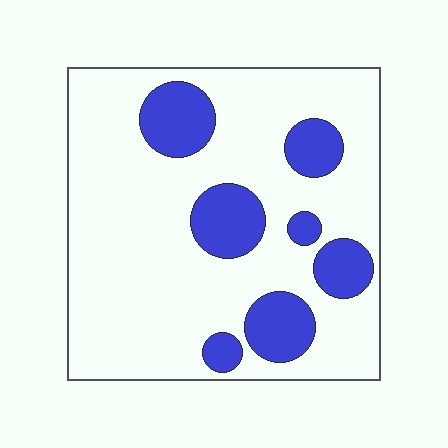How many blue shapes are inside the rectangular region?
7.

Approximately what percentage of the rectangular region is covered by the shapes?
Approximately 20%.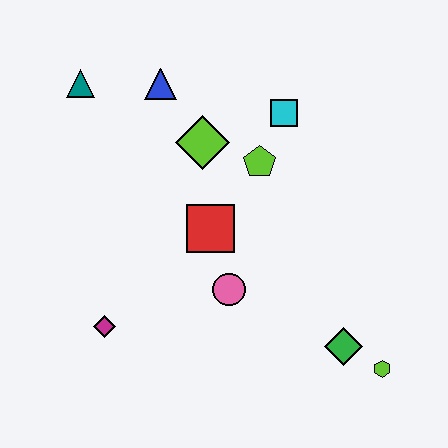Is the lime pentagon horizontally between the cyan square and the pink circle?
Yes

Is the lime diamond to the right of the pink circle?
No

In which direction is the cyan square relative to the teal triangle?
The cyan square is to the right of the teal triangle.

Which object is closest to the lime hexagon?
The green diamond is closest to the lime hexagon.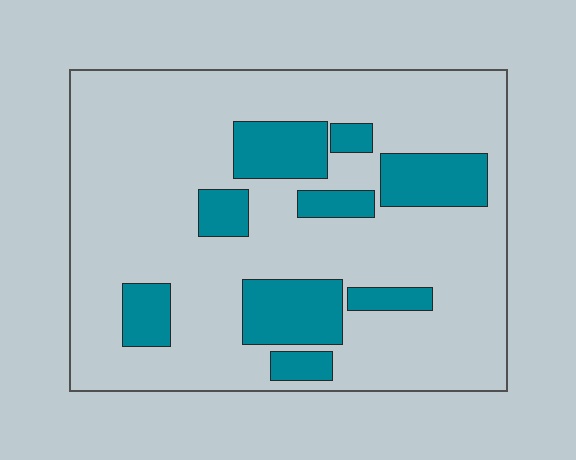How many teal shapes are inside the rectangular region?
9.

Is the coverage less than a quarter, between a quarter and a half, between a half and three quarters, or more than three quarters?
Less than a quarter.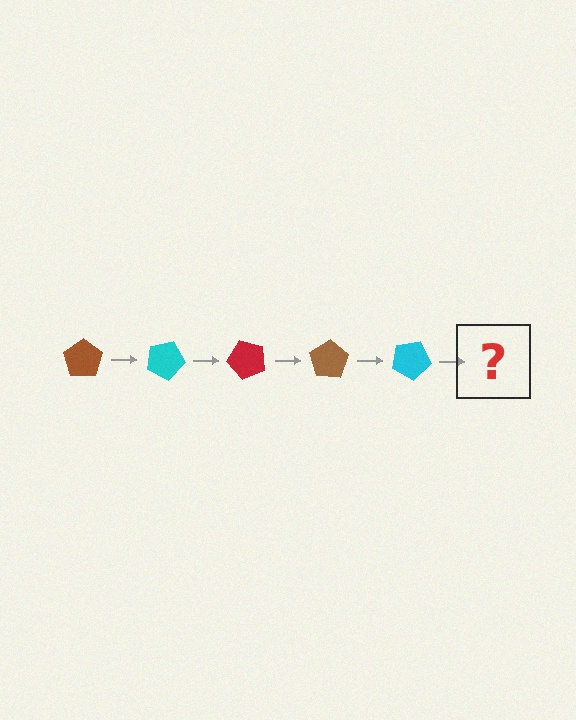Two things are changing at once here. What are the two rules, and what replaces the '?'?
The two rules are that it rotates 25 degrees each step and the color cycles through brown, cyan, and red. The '?' should be a red pentagon, rotated 125 degrees from the start.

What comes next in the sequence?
The next element should be a red pentagon, rotated 125 degrees from the start.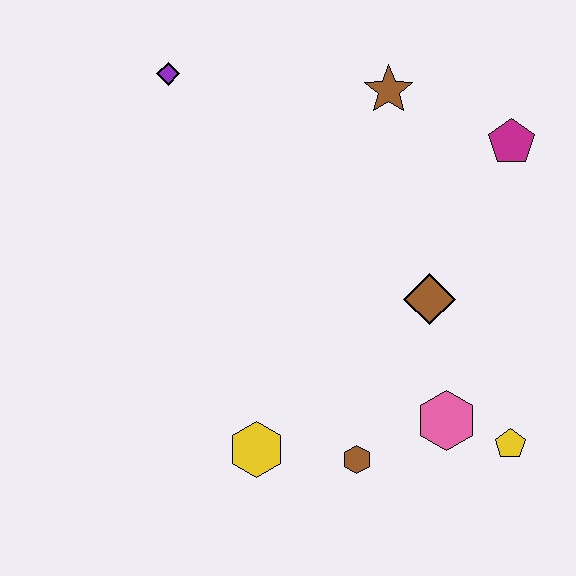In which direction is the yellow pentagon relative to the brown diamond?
The yellow pentagon is below the brown diamond.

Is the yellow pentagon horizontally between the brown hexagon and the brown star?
No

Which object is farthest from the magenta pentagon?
The yellow hexagon is farthest from the magenta pentagon.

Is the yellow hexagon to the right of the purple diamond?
Yes